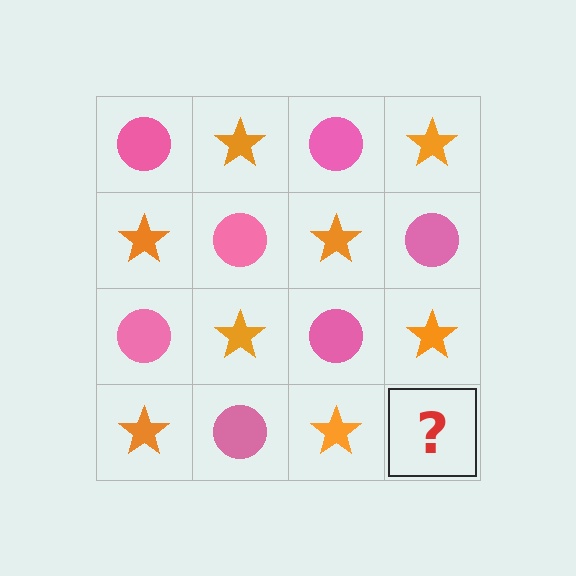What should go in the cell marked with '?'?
The missing cell should contain a pink circle.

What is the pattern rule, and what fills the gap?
The rule is that it alternates pink circle and orange star in a checkerboard pattern. The gap should be filled with a pink circle.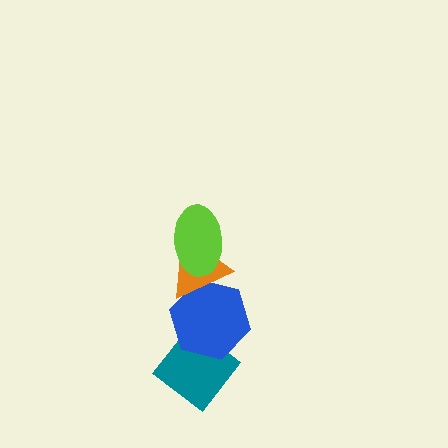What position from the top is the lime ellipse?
The lime ellipse is 1st from the top.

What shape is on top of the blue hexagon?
The orange triangle is on top of the blue hexagon.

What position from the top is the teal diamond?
The teal diamond is 4th from the top.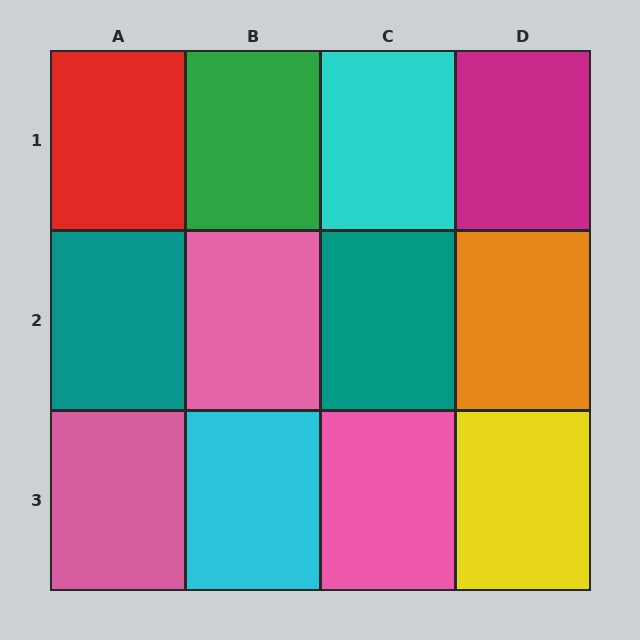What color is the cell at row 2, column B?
Pink.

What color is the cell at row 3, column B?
Cyan.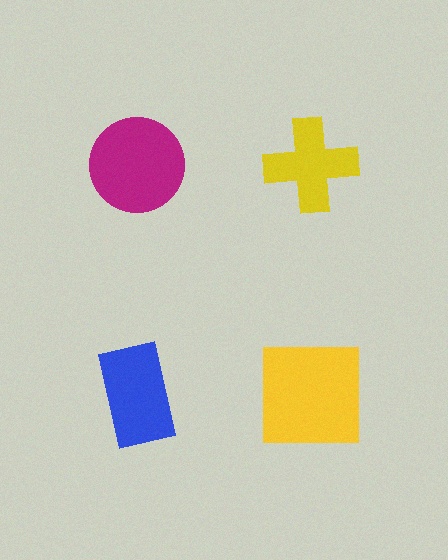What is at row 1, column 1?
A magenta circle.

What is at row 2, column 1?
A blue rectangle.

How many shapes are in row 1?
2 shapes.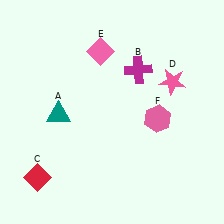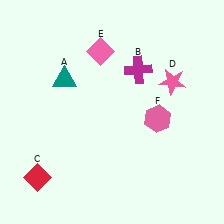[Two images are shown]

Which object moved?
The teal triangle (A) moved up.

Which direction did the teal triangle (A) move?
The teal triangle (A) moved up.